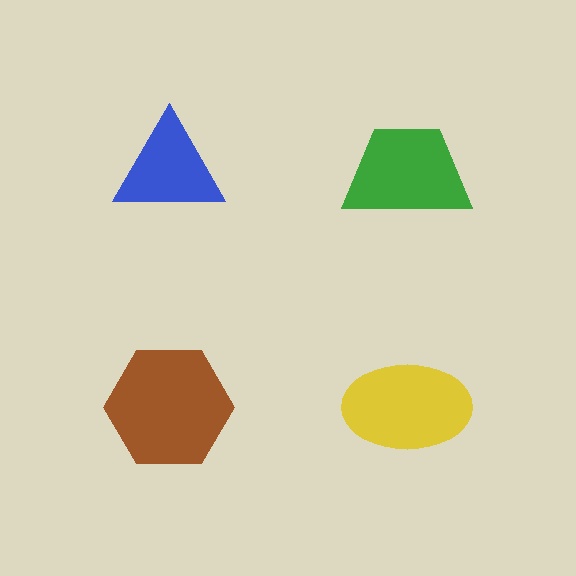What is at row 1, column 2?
A green trapezoid.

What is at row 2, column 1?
A brown hexagon.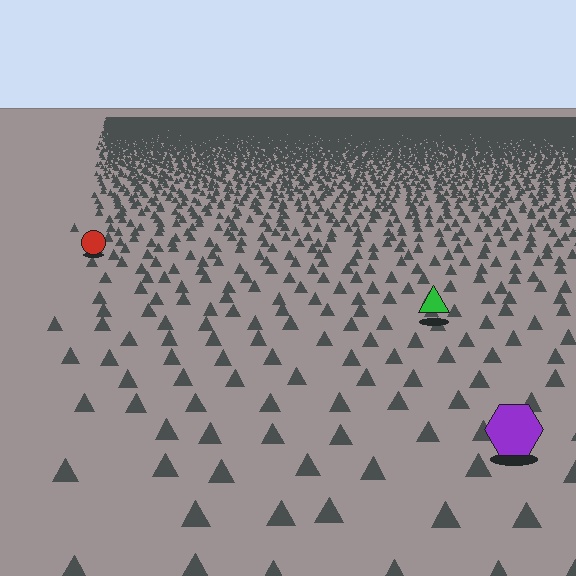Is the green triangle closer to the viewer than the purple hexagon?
No. The purple hexagon is closer — you can tell from the texture gradient: the ground texture is coarser near it.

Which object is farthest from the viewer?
The red circle is farthest from the viewer. It appears smaller and the ground texture around it is denser.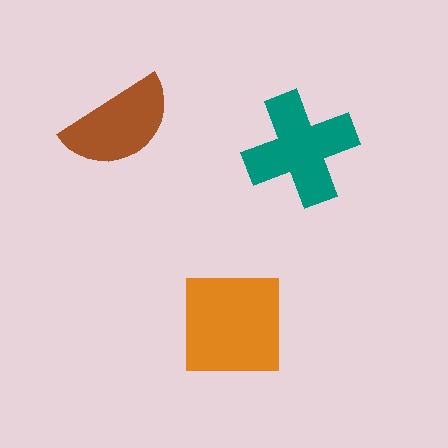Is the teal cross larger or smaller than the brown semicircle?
Larger.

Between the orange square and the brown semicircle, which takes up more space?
The orange square.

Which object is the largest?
The orange square.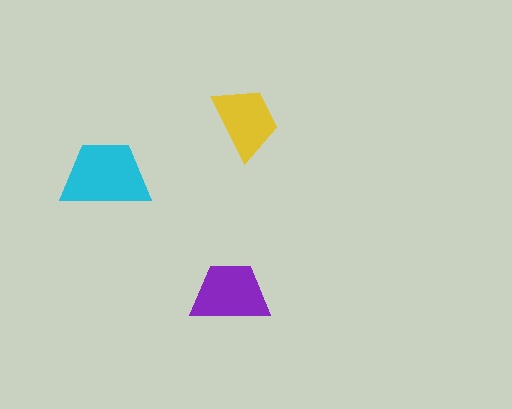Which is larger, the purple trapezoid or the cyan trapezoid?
The cyan one.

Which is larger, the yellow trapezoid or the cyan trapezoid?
The cyan one.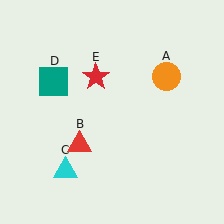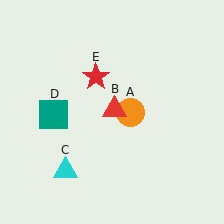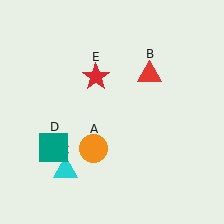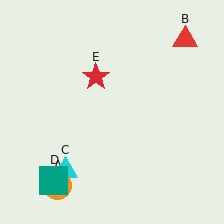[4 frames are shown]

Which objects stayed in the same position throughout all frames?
Cyan triangle (object C) and red star (object E) remained stationary.